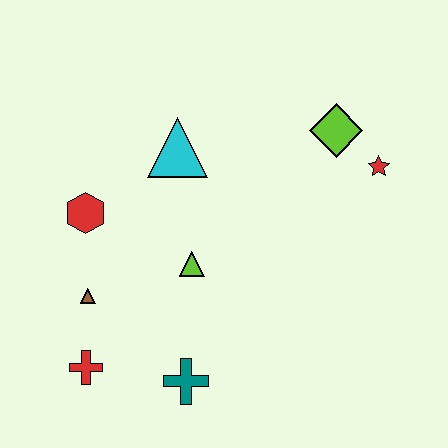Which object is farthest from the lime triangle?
The red star is farthest from the lime triangle.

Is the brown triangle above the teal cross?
Yes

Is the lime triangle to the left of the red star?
Yes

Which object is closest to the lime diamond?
The red star is closest to the lime diamond.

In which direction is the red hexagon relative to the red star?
The red hexagon is to the left of the red star.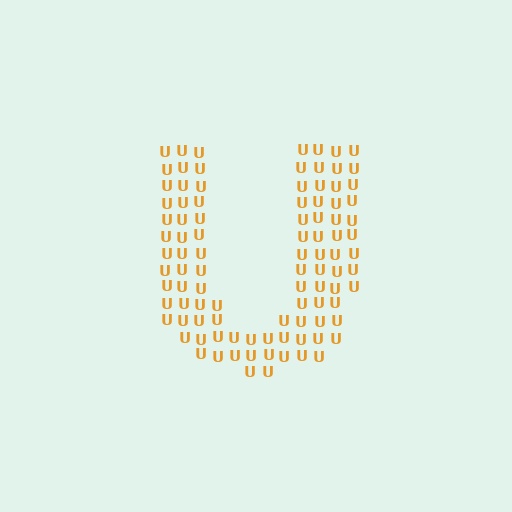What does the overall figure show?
The overall figure shows the letter U.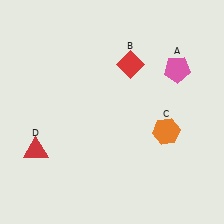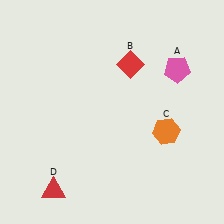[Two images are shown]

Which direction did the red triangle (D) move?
The red triangle (D) moved down.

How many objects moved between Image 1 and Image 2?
1 object moved between the two images.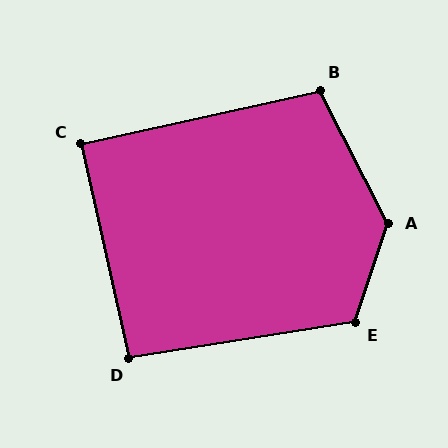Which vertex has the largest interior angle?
A, at approximately 135 degrees.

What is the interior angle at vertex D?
Approximately 94 degrees (approximately right).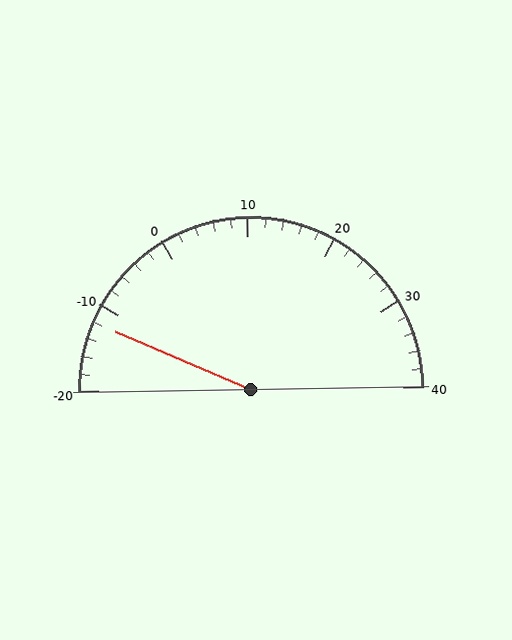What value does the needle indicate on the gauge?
The needle indicates approximately -12.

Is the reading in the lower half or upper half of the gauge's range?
The reading is in the lower half of the range (-20 to 40).